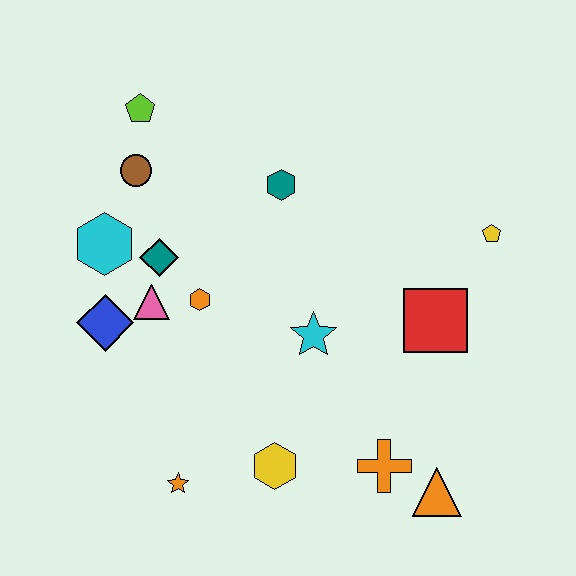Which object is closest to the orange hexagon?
The pink triangle is closest to the orange hexagon.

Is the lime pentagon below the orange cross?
No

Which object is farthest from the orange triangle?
The lime pentagon is farthest from the orange triangle.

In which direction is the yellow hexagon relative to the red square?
The yellow hexagon is to the left of the red square.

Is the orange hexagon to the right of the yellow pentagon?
No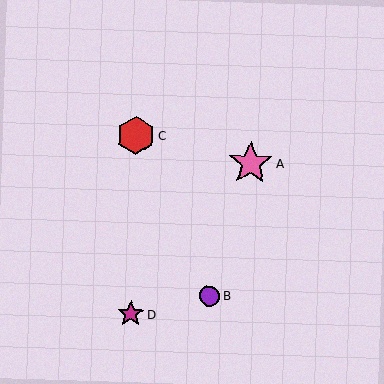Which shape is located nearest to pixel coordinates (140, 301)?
The magenta star (labeled D) at (131, 314) is nearest to that location.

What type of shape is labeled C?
Shape C is a red hexagon.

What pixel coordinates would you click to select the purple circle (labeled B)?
Click at (209, 296) to select the purple circle B.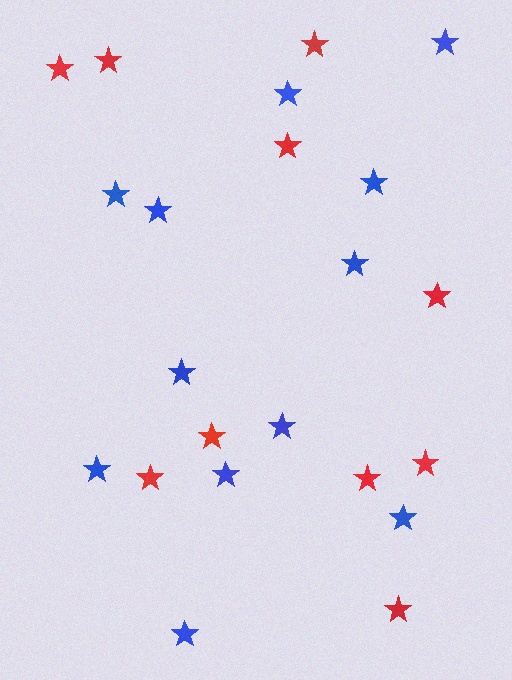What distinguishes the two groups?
There are 2 groups: one group of red stars (10) and one group of blue stars (12).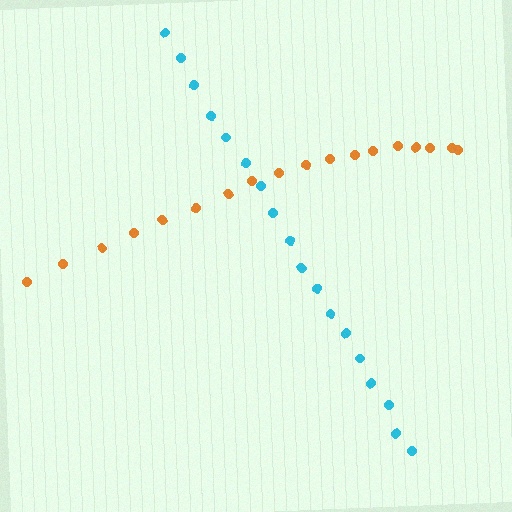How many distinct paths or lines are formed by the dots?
There are 2 distinct paths.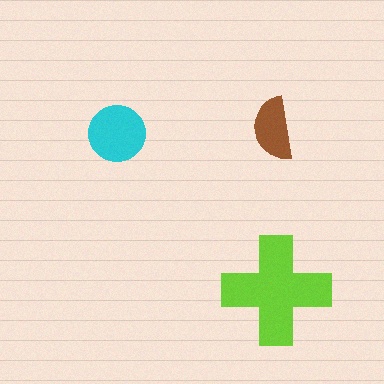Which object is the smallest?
The brown semicircle.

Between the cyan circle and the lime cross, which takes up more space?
The lime cross.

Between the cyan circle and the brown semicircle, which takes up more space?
The cyan circle.